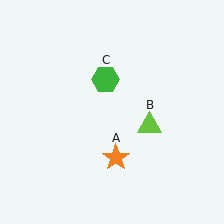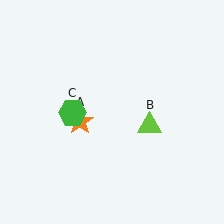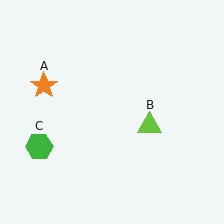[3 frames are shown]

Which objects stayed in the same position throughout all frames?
Lime triangle (object B) remained stationary.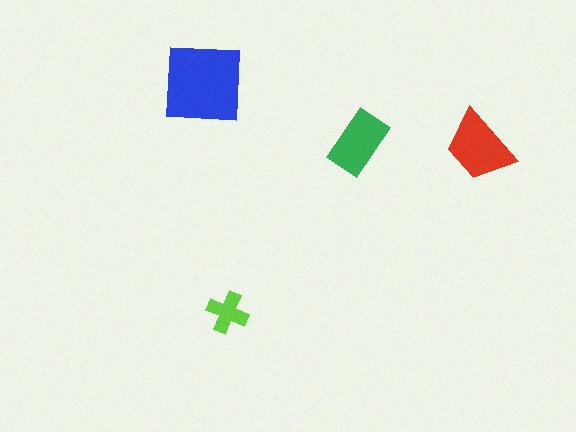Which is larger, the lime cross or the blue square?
The blue square.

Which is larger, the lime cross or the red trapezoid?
The red trapezoid.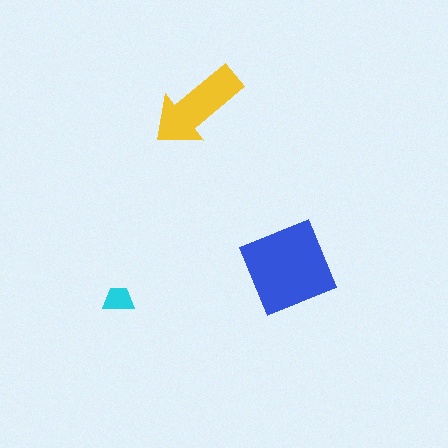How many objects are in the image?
There are 3 objects in the image.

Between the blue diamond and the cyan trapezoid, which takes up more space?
The blue diamond.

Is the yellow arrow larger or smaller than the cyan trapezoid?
Larger.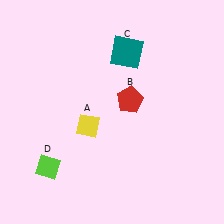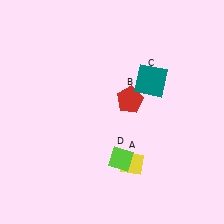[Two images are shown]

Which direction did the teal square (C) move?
The teal square (C) moved down.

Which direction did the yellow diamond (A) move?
The yellow diamond (A) moved right.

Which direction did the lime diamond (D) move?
The lime diamond (D) moved right.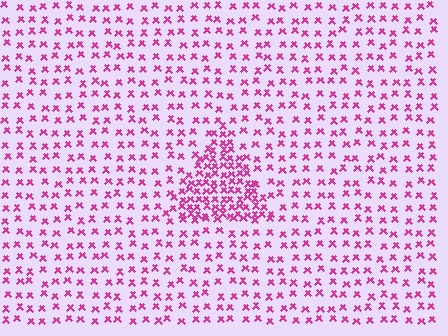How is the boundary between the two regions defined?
The boundary is defined by a change in element density (approximately 2.4x ratio). All elements are the same color, size, and shape.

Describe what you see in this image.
The image contains small magenta elements arranged at two different densities. A triangle-shaped region is visible where the elements are more densely packed than the surrounding area.